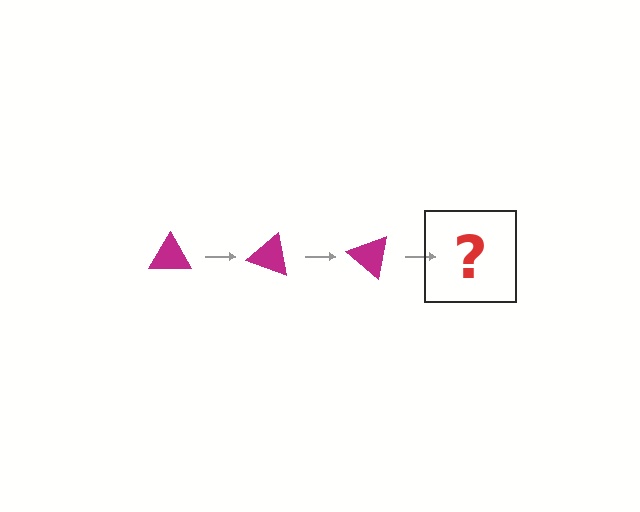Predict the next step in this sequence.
The next step is a magenta triangle rotated 60 degrees.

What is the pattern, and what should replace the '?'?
The pattern is that the triangle rotates 20 degrees each step. The '?' should be a magenta triangle rotated 60 degrees.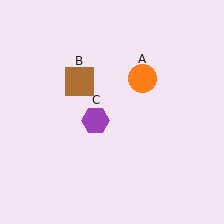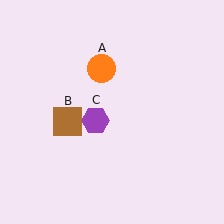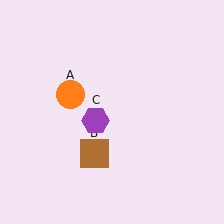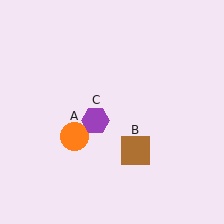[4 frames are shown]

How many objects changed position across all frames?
2 objects changed position: orange circle (object A), brown square (object B).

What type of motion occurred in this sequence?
The orange circle (object A), brown square (object B) rotated counterclockwise around the center of the scene.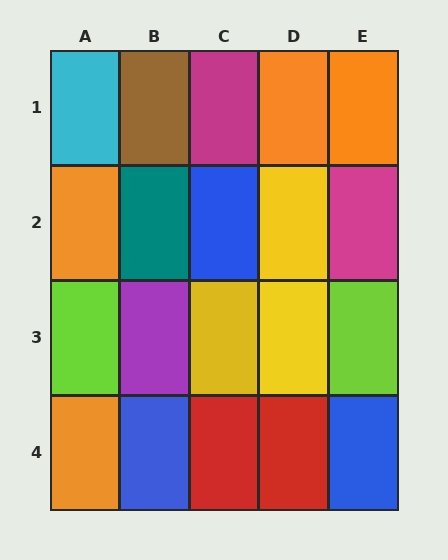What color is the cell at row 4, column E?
Blue.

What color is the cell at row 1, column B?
Brown.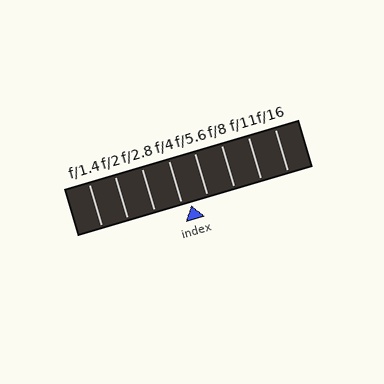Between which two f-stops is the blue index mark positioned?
The index mark is between f/4 and f/5.6.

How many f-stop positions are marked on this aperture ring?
There are 8 f-stop positions marked.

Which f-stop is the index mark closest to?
The index mark is closest to f/4.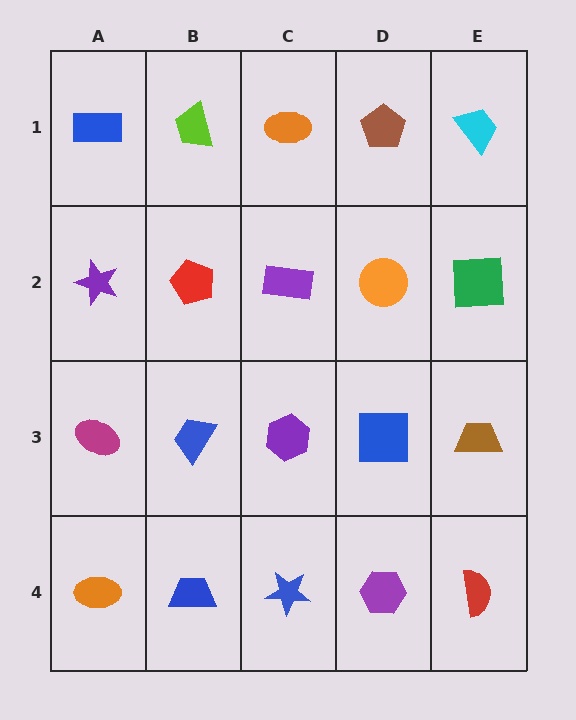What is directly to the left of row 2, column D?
A purple rectangle.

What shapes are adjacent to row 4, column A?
A magenta ellipse (row 3, column A), a blue trapezoid (row 4, column B).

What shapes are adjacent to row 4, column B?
A blue trapezoid (row 3, column B), an orange ellipse (row 4, column A), a blue star (row 4, column C).